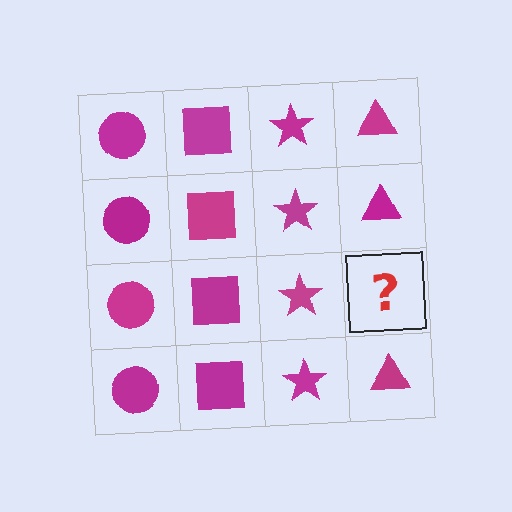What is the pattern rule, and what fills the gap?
The rule is that each column has a consistent shape. The gap should be filled with a magenta triangle.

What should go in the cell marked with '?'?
The missing cell should contain a magenta triangle.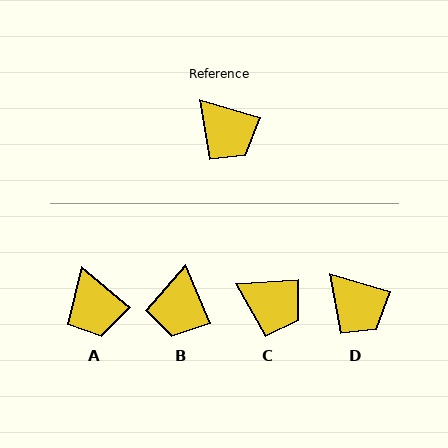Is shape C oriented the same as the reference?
No, it is off by about 20 degrees.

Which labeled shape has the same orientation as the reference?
D.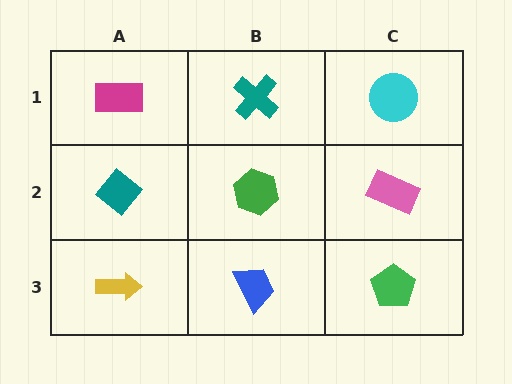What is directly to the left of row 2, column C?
A green hexagon.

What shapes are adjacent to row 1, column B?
A green hexagon (row 2, column B), a magenta rectangle (row 1, column A), a cyan circle (row 1, column C).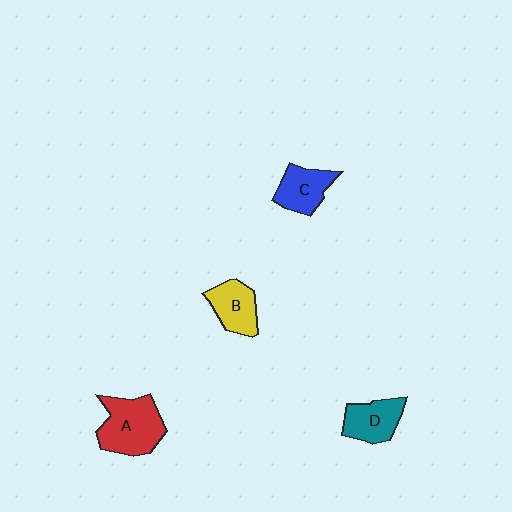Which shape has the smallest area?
Shape C (blue).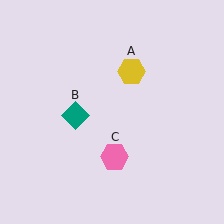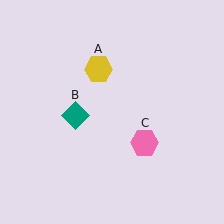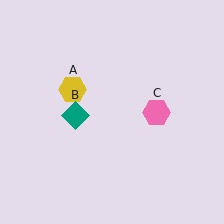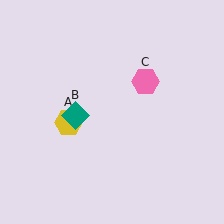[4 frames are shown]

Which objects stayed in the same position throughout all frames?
Teal diamond (object B) remained stationary.